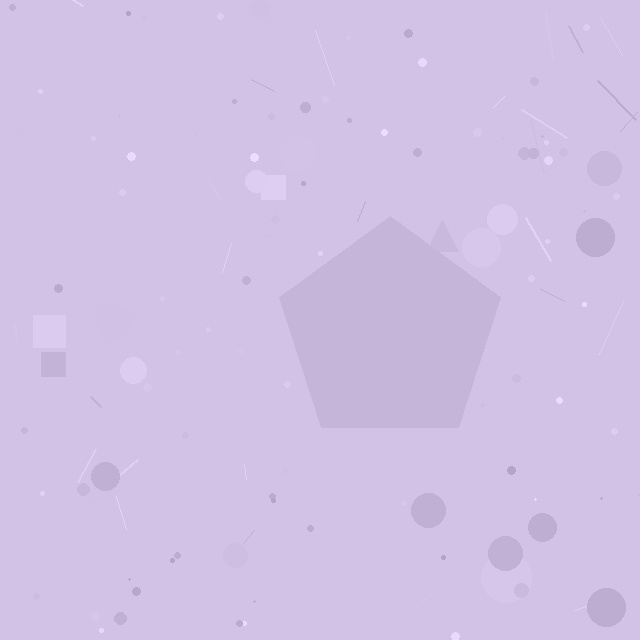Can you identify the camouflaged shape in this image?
The camouflaged shape is a pentagon.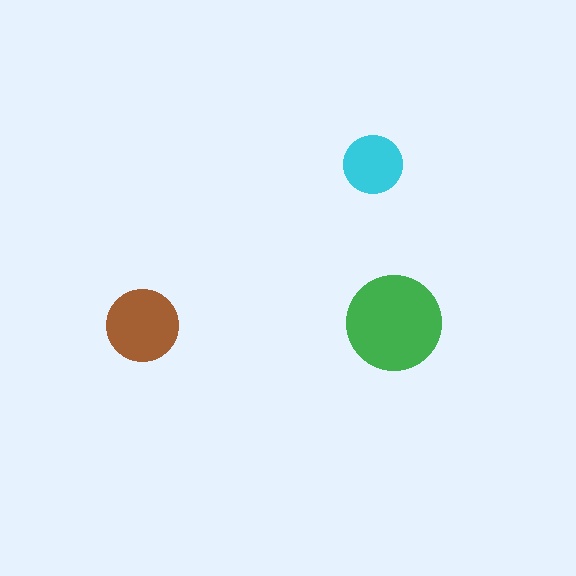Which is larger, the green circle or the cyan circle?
The green one.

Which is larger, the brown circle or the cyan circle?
The brown one.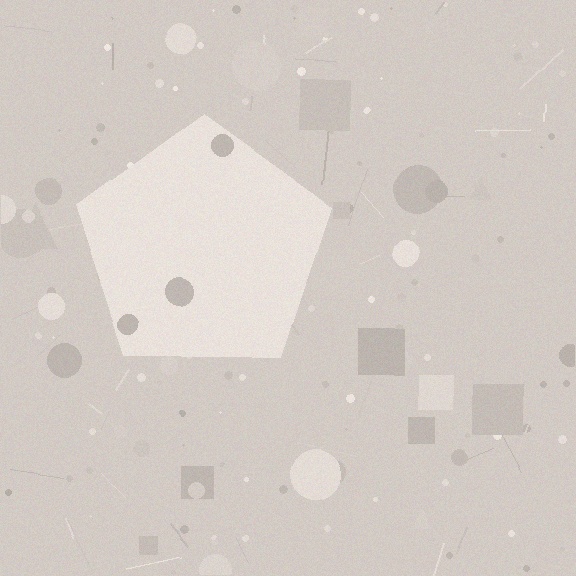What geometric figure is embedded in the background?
A pentagon is embedded in the background.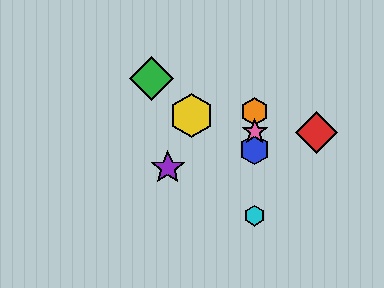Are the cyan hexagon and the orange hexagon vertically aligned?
Yes, both are at x≈255.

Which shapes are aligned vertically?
The blue hexagon, the orange hexagon, the cyan hexagon, the pink star are aligned vertically.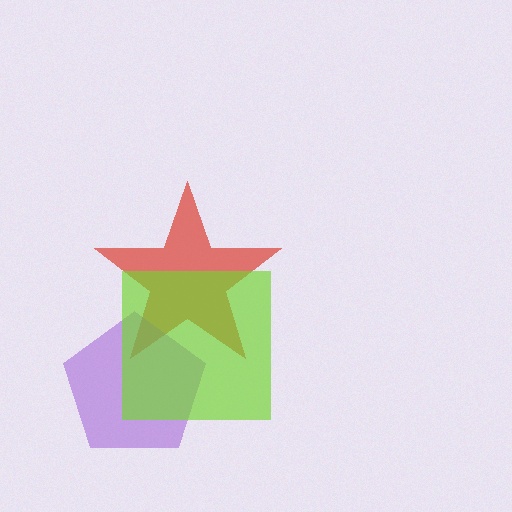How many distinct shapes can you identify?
There are 3 distinct shapes: a red star, a purple pentagon, a lime square.